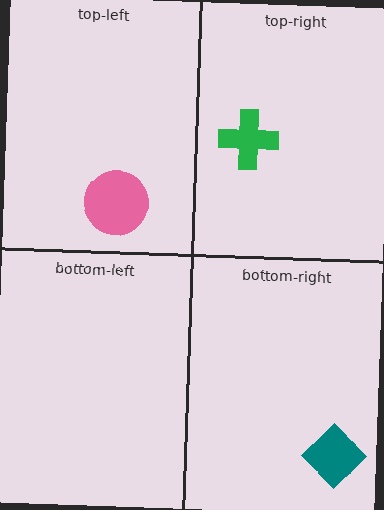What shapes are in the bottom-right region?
The teal diamond.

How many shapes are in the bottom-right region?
1.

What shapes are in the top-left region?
The pink circle.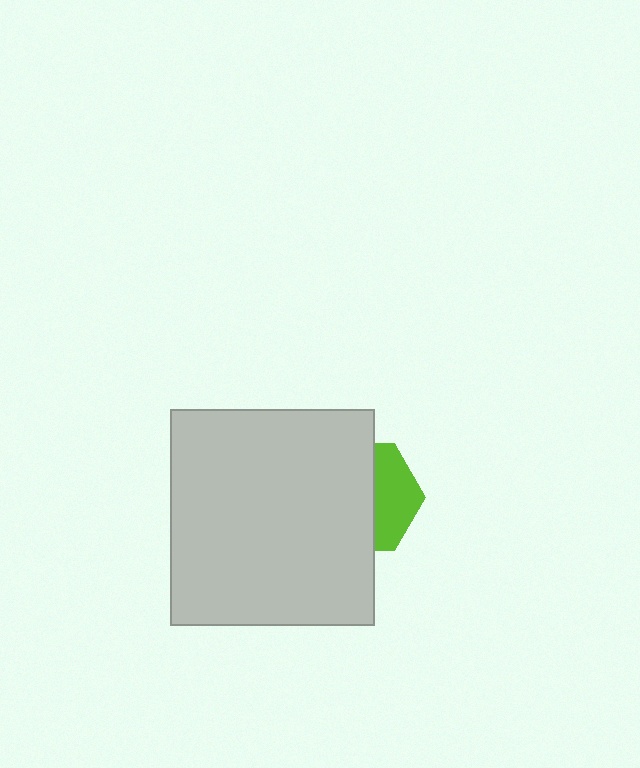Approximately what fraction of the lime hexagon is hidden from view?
Roughly 62% of the lime hexagon is hidden behind the light gray rectangle.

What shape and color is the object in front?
The object in front is a light gray rectangle.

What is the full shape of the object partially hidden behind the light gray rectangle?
The partially hidden object is a lime hexagon.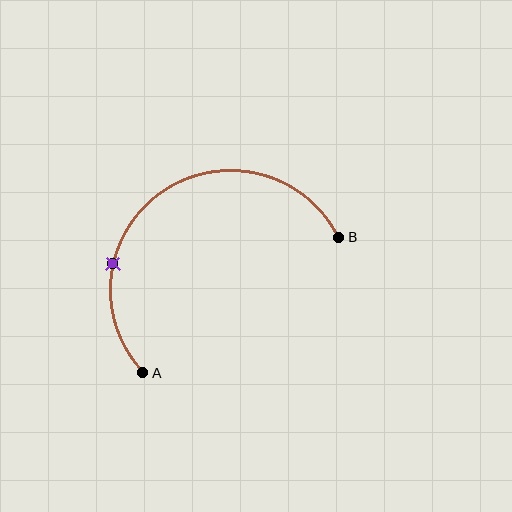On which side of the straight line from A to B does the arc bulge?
The arc bulges above and to the left of the straight line connecting A and B.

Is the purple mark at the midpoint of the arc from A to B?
No. The purple mark lies on the arc but is closer to endpoint A. The arc midpoint would be at the point on the curve equidistant along the arc from both A and B.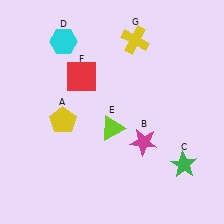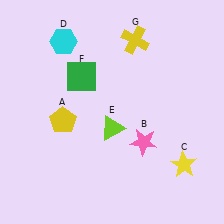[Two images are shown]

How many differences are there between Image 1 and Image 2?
There are 3 differences between the two images.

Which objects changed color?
B changed from magenta to pink. C changed from green to yellow. F changed from red to green.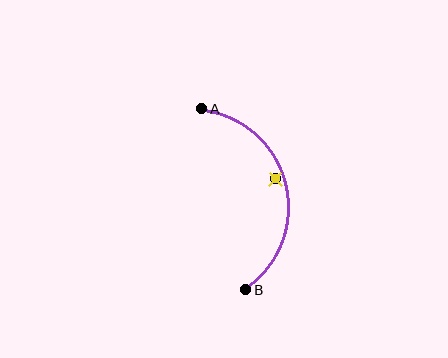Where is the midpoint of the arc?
The arc midpoint is the point on the curve farthest from the straight line joining A and B. It sits to the right of that line.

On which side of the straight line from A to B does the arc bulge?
The arc bulges to the right of the straight line connecting A and B.